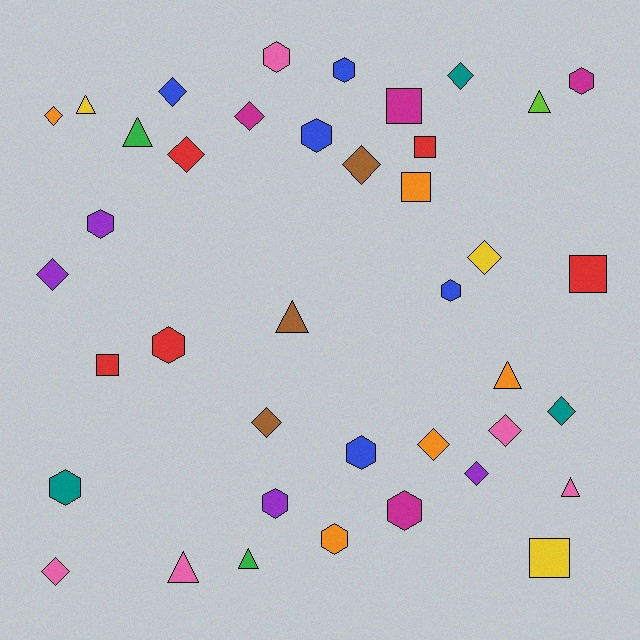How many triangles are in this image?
There are 8 triangles.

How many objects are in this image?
There are 40 objects.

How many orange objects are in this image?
There are 5 orange objects.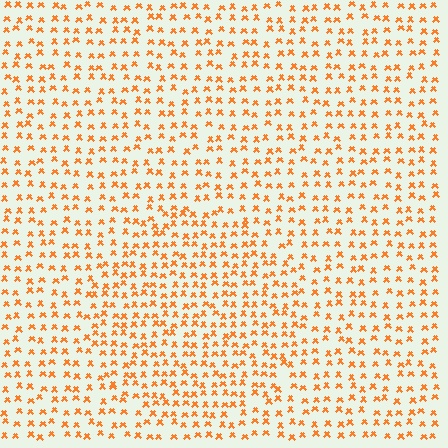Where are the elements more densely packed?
The elements are more densely packed inside the circle boundary.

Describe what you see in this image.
The image contains small orange elements arranged at two different densities. A circle-shaped region is visible where the elements are more densely packed than the surrounding area.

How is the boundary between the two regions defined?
The boundary is defined by a change in element density (approximately 1.4x ratio). All elements are the same color, size, and shape.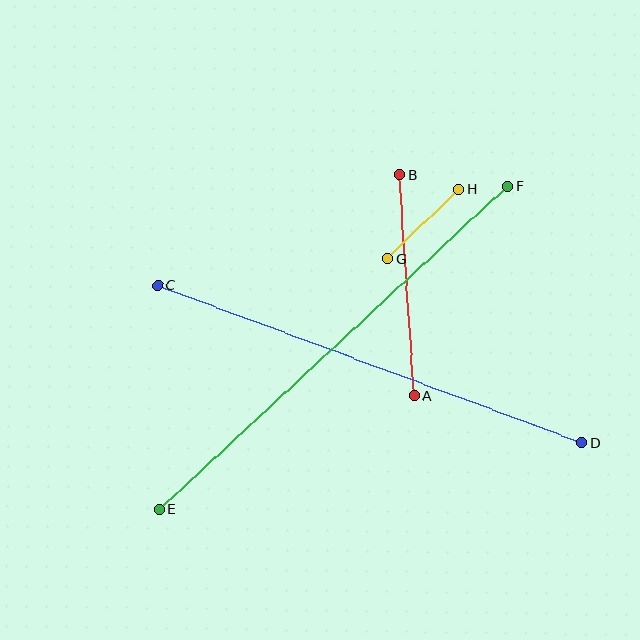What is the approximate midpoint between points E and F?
The midpoint is at approximately (333, 347) pixels.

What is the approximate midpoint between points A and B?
The midpoint is at approximately (407, 285) pixels.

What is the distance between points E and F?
The distance is approximately 475 pixels.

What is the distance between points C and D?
The distance is approximately 452 pixels.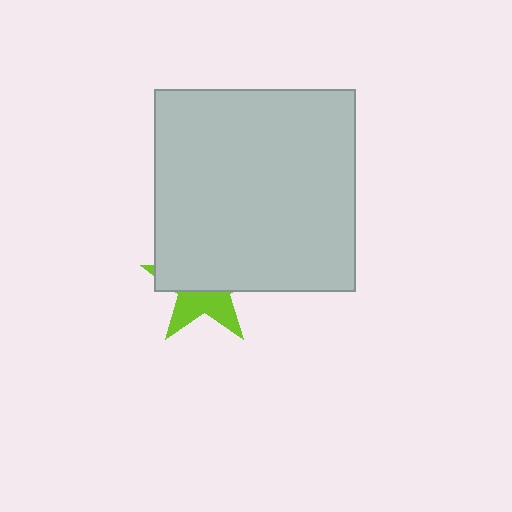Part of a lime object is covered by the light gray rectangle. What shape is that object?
It is a star.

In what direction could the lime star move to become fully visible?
The lime star could move down. That would shift it out from behind the light gray rectangle entirely.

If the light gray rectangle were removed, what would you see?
You would see the complete lime star.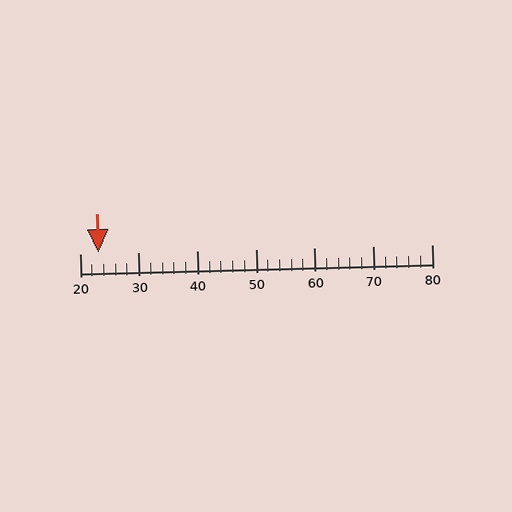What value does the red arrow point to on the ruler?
The red arrow points to approximately 23.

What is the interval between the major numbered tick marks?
The major tick marks are spaced 10 units apart.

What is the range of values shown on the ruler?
The ruler shows values from 20 to 80.